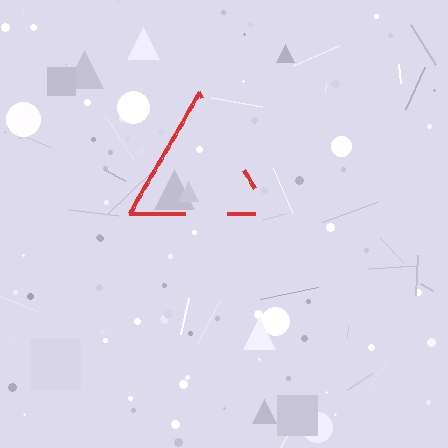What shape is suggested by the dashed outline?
The dashed outline suggests a triangle.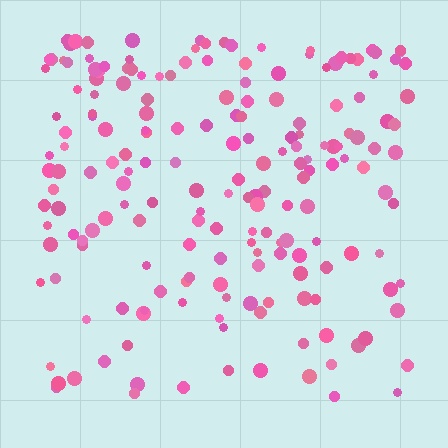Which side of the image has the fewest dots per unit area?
The bottom.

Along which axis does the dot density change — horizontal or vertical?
Vertical.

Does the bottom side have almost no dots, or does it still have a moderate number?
Still a moderate number, just noticeably fewer than the top.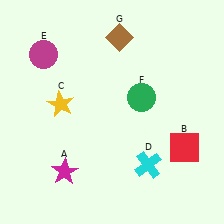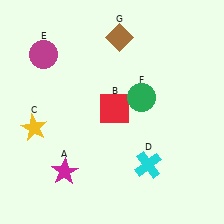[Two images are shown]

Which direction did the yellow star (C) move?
The yellow star (C) moved left.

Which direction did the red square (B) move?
The red square (B) moved left.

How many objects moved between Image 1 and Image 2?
2 objects moved between the two images.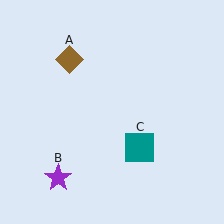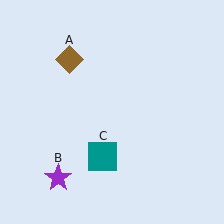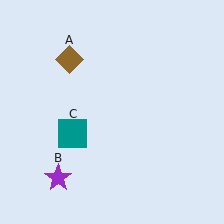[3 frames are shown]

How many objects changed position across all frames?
1 object changed position: teal square (object C).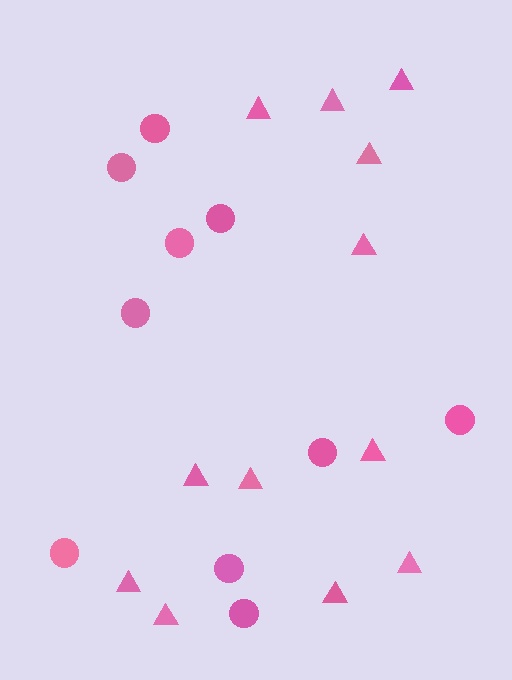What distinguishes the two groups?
There are 2 groups: one group of circles (10) and one group of triangles (12).